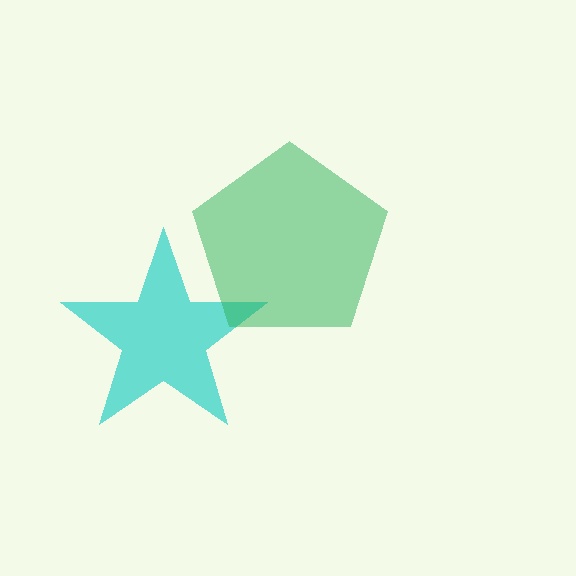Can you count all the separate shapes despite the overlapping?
Yes, there are 2 separate shapes.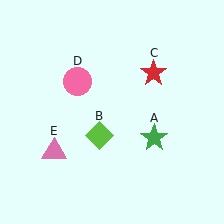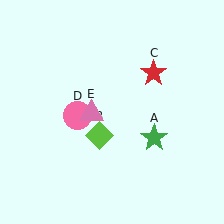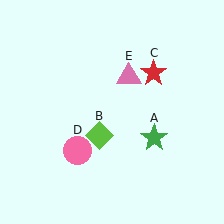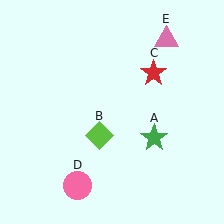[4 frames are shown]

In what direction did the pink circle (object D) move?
The pink circle (object D) moved down.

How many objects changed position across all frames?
2 objects changed position: pink circle (object D), pink triangle (object E).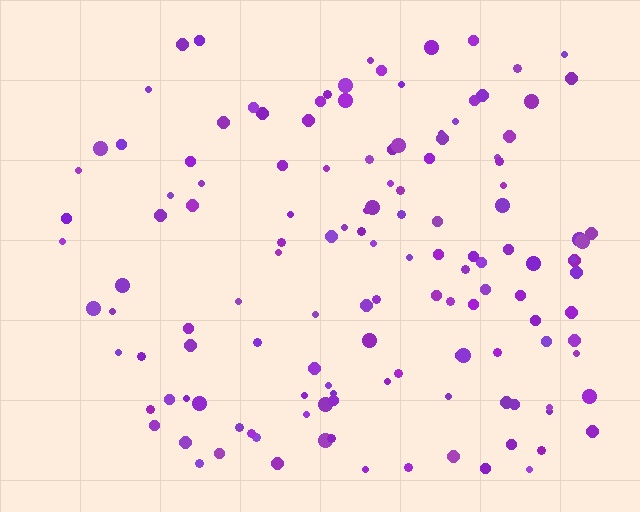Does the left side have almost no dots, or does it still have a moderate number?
Still a moderate number, just noticeably fewer than the right.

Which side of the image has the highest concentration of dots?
The right.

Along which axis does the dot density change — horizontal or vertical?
Horizontal.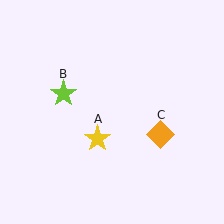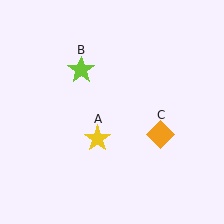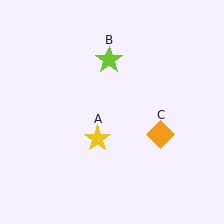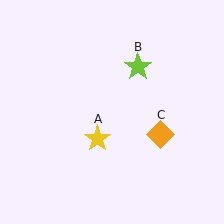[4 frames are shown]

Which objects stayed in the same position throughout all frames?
Yellow star (object A) and orange diamond (object C) remained stationary.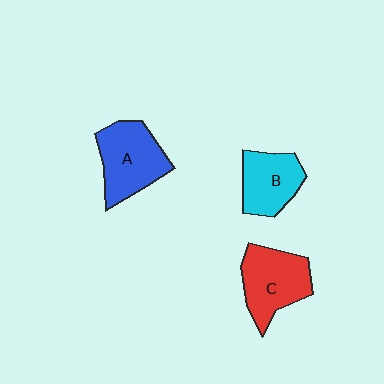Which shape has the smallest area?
Shape B (cyan).